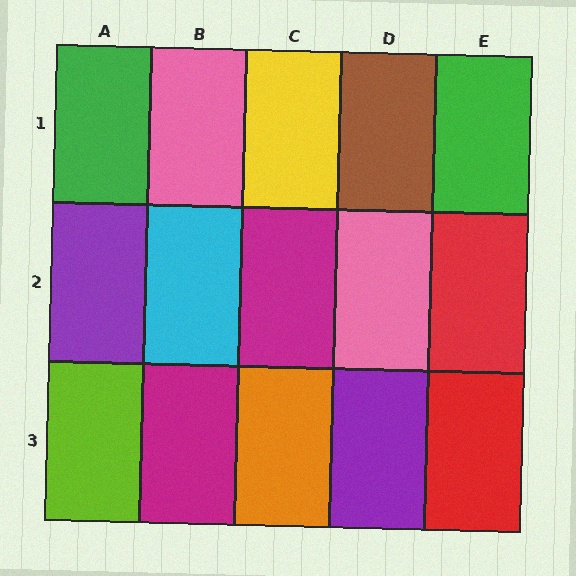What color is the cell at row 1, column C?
Yellow.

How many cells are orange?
1 cell is orange.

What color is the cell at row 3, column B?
Magenta.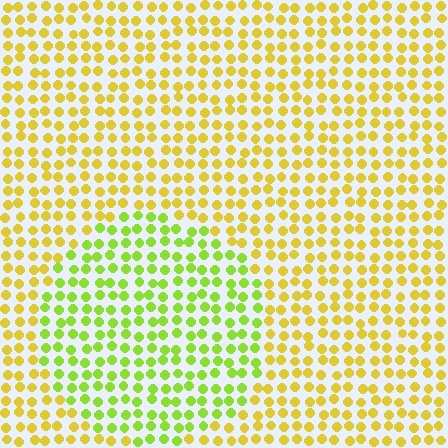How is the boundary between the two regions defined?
The boundary is defined purely by a slight shift in hue (about 37 degrees). Spacing, size, and orientation are identical on both sides.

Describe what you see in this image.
The image is filled with small yellow elements in a uniform arrangement. A circle-shaped region is visible where the elements are tinted to a slightly different hue, forming a subtle color boundary.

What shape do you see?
I see a circle.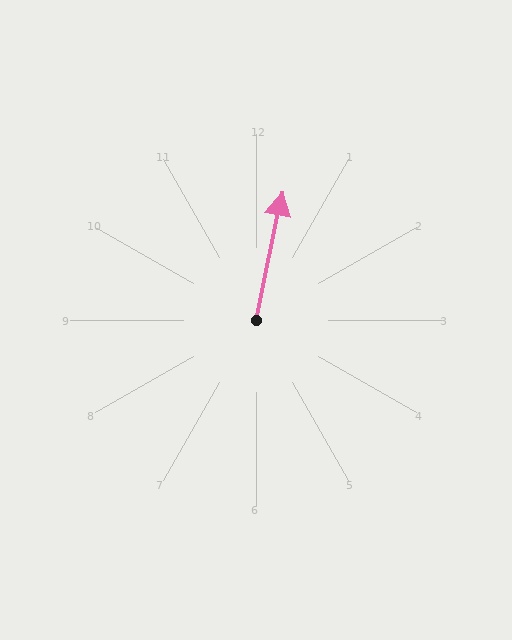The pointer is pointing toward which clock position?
Roughly 12 o'clock.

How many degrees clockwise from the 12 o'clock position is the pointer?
Approximately 11 degrees.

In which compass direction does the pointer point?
North.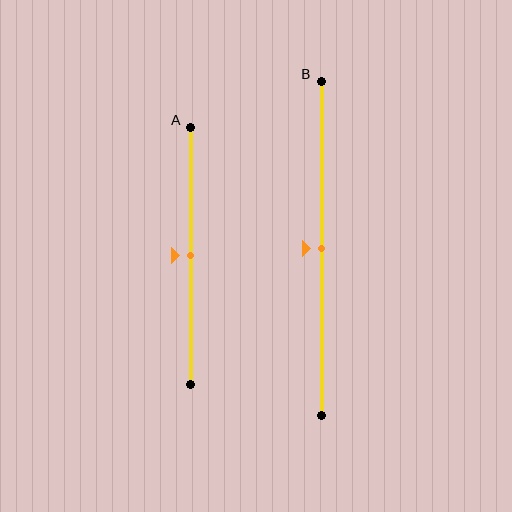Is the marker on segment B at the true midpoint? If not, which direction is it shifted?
Yes, the marker on segment B is at the true midpoint.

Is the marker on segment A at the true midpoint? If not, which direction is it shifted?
Yes, the marker on segment A is at the true midpoint.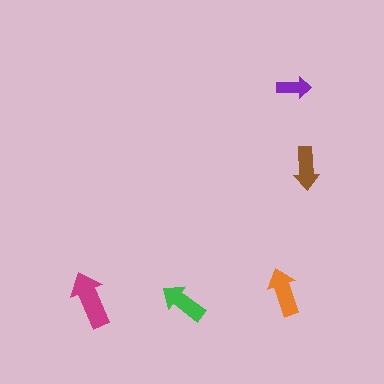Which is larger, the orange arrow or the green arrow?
The orange one.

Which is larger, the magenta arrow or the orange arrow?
The magenta one.